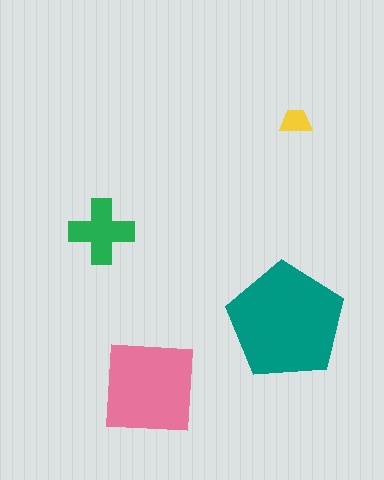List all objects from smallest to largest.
The yellow trapezoid, the green cross, the pink square, the teal pentagon.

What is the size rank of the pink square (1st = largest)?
2nd.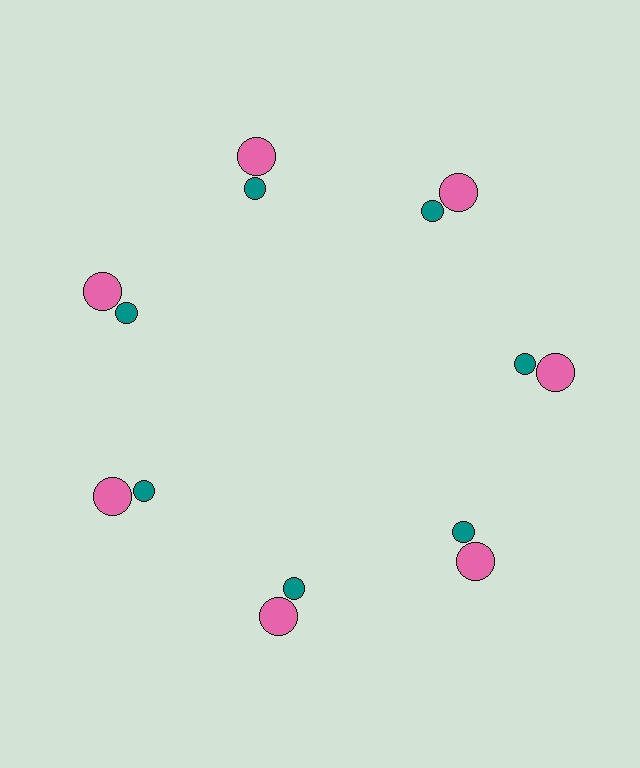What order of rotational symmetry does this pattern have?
This pattern has 7-fold rotational symmetry.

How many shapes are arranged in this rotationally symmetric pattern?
There are 14 shapes, arranged in 7 groups of 2.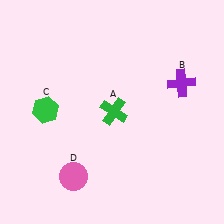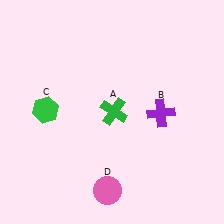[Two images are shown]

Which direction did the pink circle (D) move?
The pink circle (D) moved right.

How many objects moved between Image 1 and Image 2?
2 objects moved between the two images.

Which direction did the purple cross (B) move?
The purple cross (B) moved down.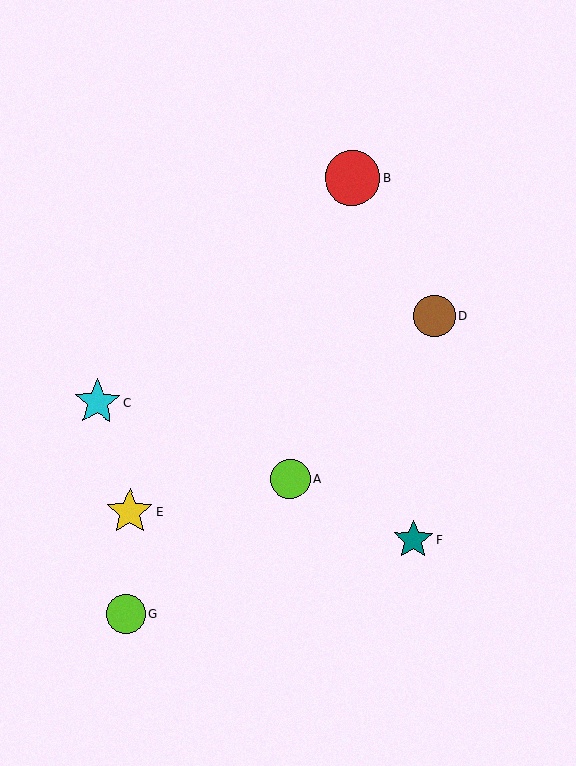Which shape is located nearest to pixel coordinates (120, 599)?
The lime circle (labeled G) at (126, 614) is nearest to that location.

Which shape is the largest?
The red circle (labeled B) is the largest.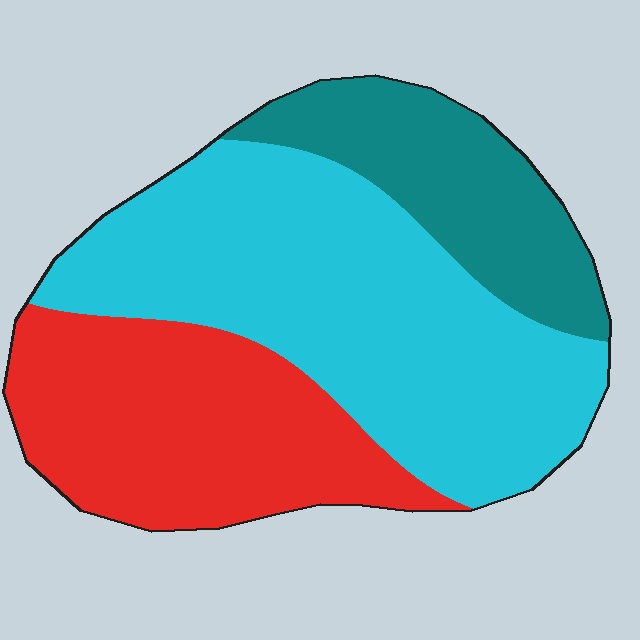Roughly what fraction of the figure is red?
Red covers roughly 30% of the figure.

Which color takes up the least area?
Teal, at roughly 20%.